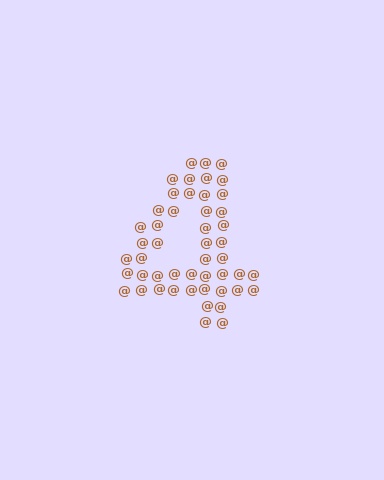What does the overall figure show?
The overall figure shows the digit 4.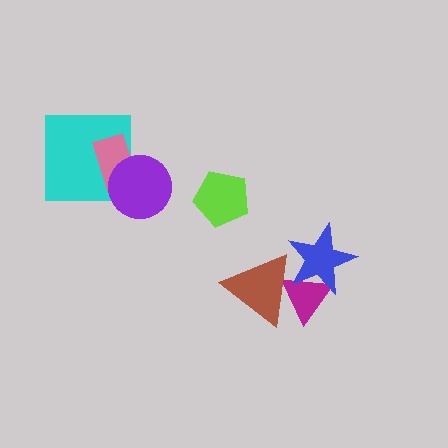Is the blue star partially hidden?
Yes, it is partially covered by another shape.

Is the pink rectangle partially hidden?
Yes, it is partially covered by another shape.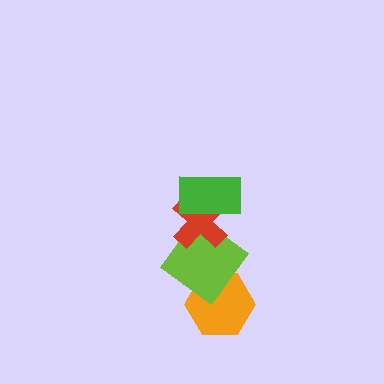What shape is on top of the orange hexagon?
The lime diamond is on top of the orange hexagon.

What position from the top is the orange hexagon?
The orange hexagon is 4th from the top.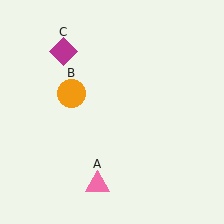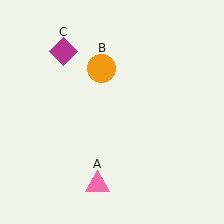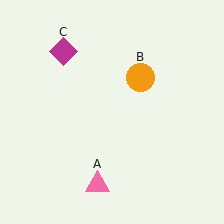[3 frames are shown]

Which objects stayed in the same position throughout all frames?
Pink triangle (object A) and magenta diamond (object C) remained stationary.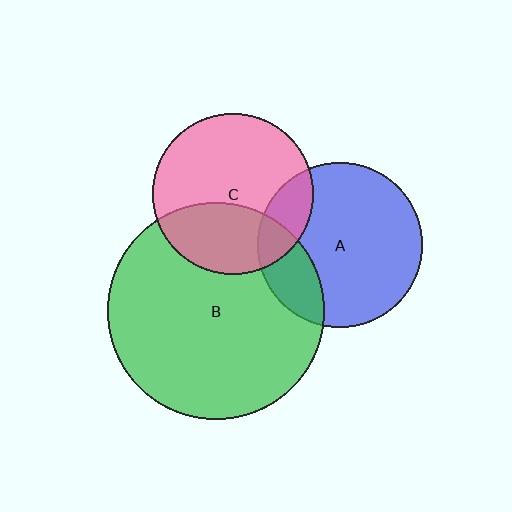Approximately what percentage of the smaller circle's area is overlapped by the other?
Approximately 15%.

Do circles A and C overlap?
Yes.